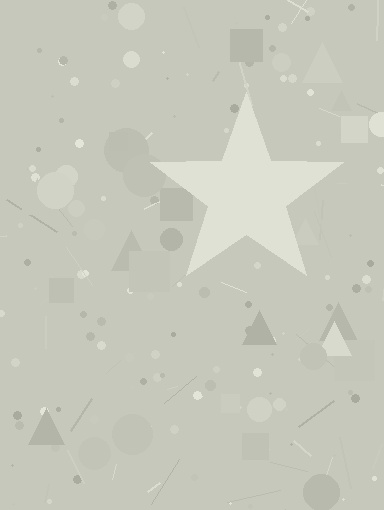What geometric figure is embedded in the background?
A star is embedded in the background.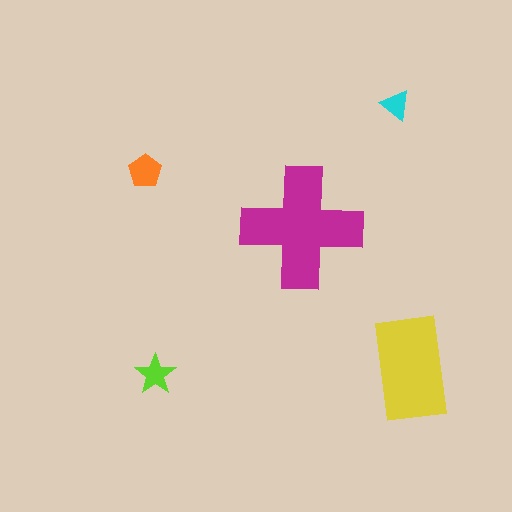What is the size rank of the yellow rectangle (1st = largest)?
2nd.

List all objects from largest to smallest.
The magenta cross, the yellow rectangle, the orange pentagon, the lime star, the cyan triangle.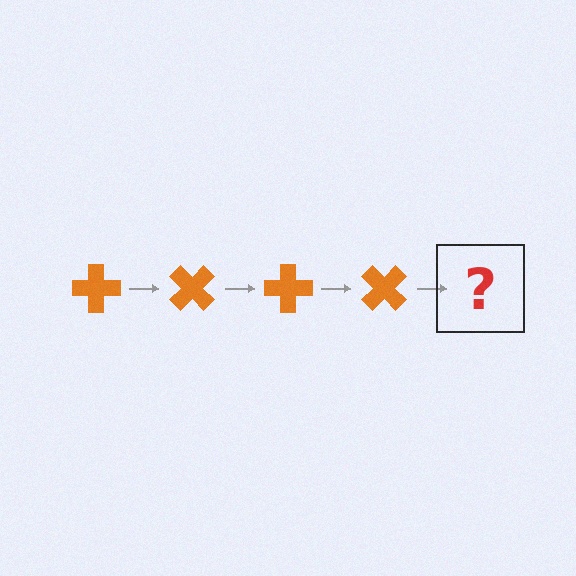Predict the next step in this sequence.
The next step is an orange cross rotated 180 degrees.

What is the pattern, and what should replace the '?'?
The pattern is that the cross rotates 45 degrees each step. The '?' should be an orange cross rotated 180 degrees.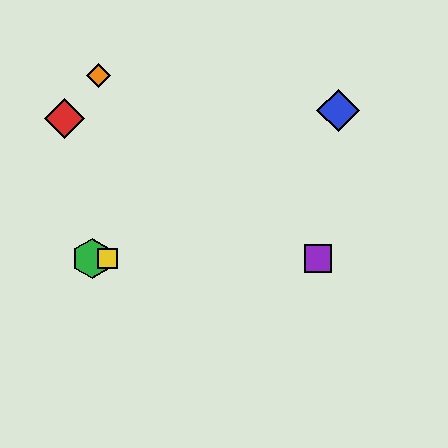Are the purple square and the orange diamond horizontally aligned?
No, the purple square is at y≈258 and the orange diamond is at y≈76.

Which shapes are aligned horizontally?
The green hexagon, the yellow square, the purple square are aligned horizontally.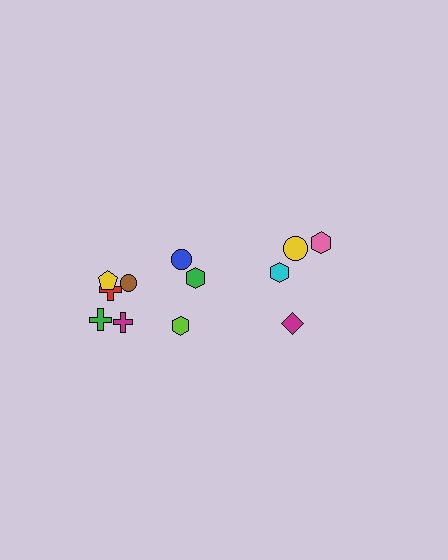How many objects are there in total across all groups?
There are 12 objects.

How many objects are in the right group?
There are 4 objects.